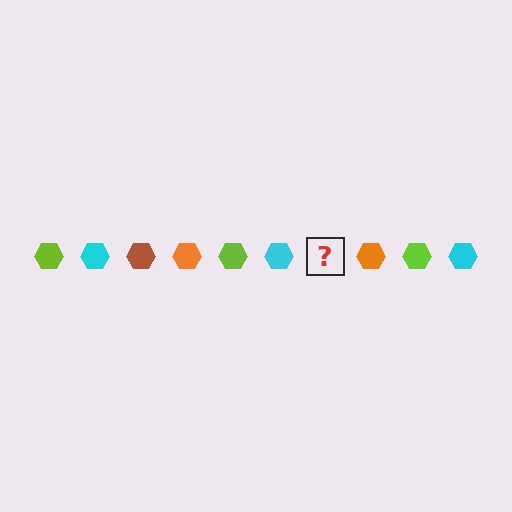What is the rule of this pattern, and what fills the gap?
The rule is that the pattern cycles through lime, cyan, brown, orange hexagons. The gap should be filled with a brown hexagon.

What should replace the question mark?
The question mark should be replaced with a brown hexagon.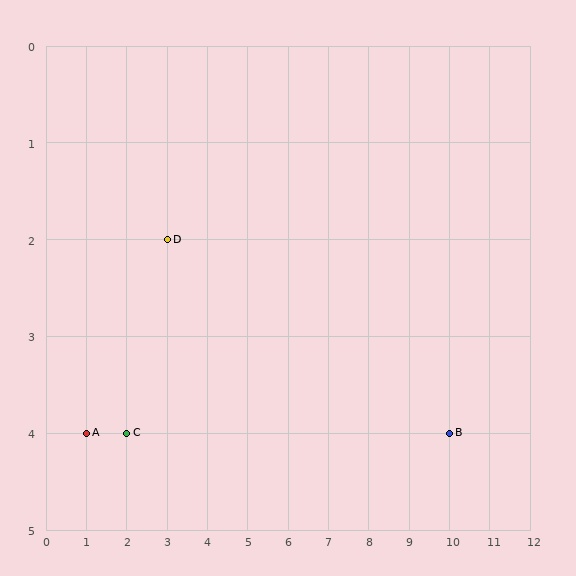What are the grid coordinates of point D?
Point D is at grid coordinates (3, 2).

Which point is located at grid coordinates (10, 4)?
Point B is at (10, 4).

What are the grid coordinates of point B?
Point B is at grid coordinates (10, 4).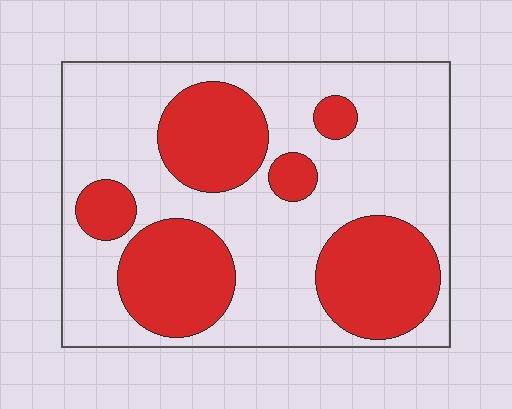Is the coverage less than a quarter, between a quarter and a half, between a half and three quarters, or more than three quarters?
Between a quarter and a half.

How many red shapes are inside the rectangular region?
6.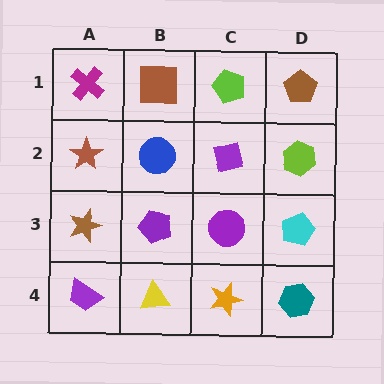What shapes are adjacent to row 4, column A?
A brown star (row 3, column A), a yellow triangle (row 4, column B).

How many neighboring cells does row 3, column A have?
3.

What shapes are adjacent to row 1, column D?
A lime hexagon (row 2, column D), a lime pentagon (row 1, column C).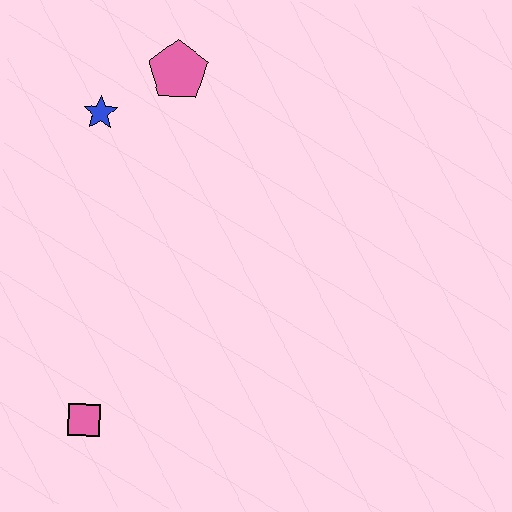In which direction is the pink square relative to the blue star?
The pink square is below the blue star.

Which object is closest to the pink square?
The blue star is closest to the pink square.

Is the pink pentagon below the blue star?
No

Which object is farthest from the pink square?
The pink pentagon is farthest from the pink square.